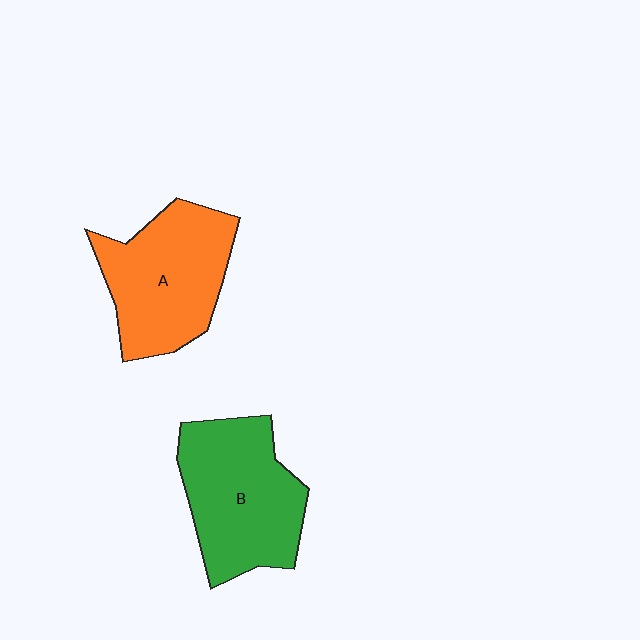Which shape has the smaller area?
Shape A (orange).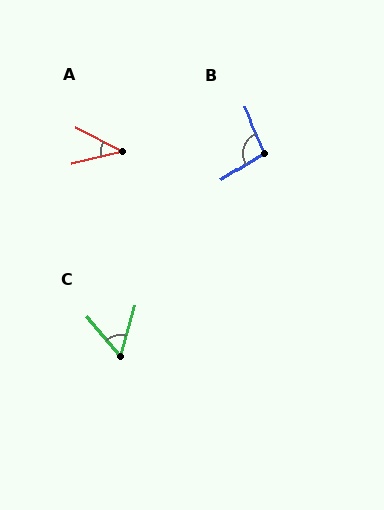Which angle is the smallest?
A, at approximately 41 degrees.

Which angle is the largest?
B, at approximately 99 degrees.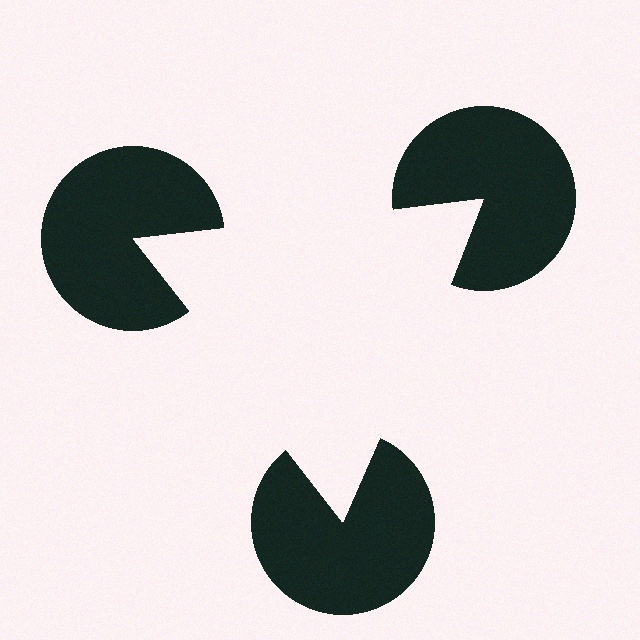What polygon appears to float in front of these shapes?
An illusory triangle — its edges are inferred from the aligned wedge cuts in the pac-man discs, not physically drawn.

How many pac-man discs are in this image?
There are 3 — one at each vertex of the illusory triangle.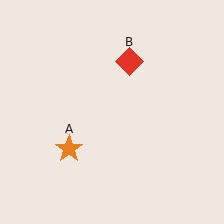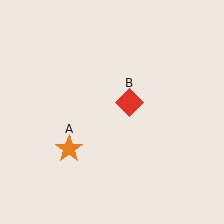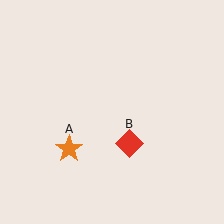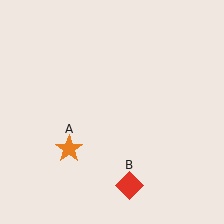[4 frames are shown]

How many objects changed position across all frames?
1 object changed position: red diamond (object B).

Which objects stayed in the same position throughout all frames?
Orange star (object A) remained stationary.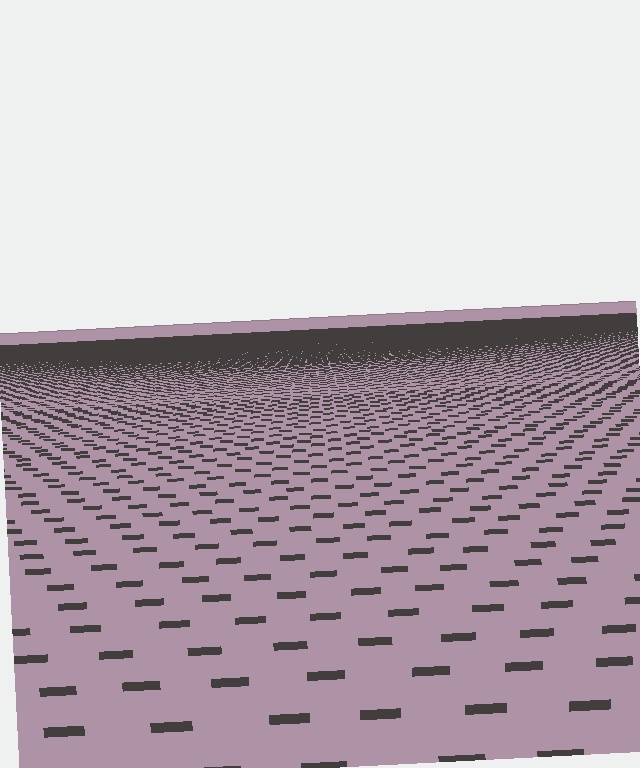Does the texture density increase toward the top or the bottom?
Density increases toward the top.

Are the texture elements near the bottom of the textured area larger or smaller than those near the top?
Larger. Near the bottom, elements are closer to the viewer and appear at a bigger on-screen size.